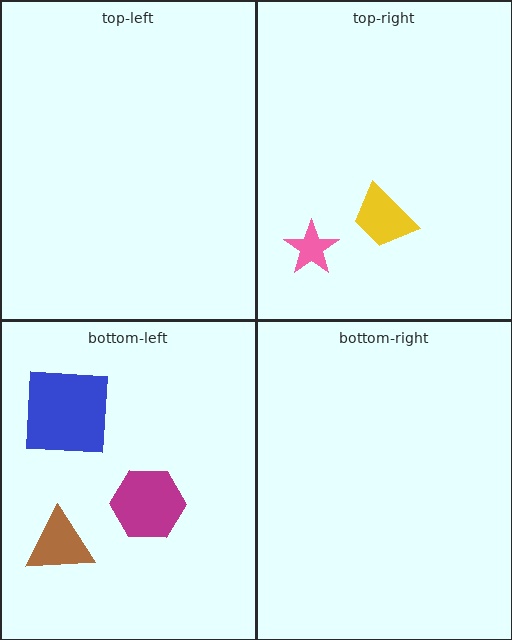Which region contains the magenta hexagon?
The bottom-left region.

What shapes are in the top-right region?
The yellow trapezoid, the pink star.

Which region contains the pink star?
The top-right region.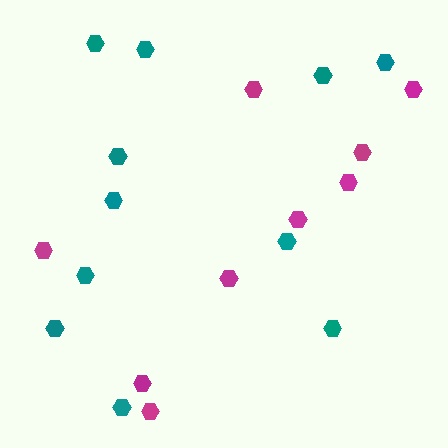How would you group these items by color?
There are 2 groups: one group of teal hexagons (11) and one group of magenta hexagons (9).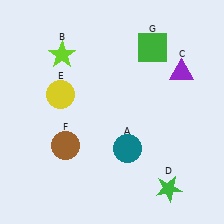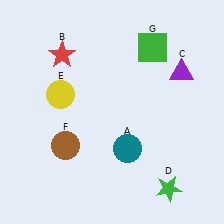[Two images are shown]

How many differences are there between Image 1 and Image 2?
There is 1 difference between the two images.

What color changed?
The star (B) changed from lime in Image 1 to red in Image 2.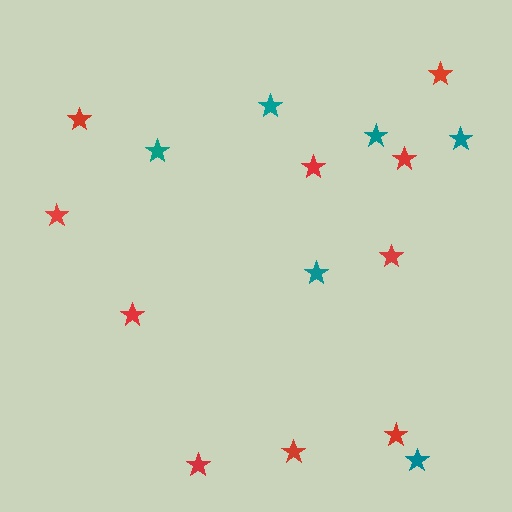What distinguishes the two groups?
There are 2 groups: one group of red stars (10) and one group of teal stars (6).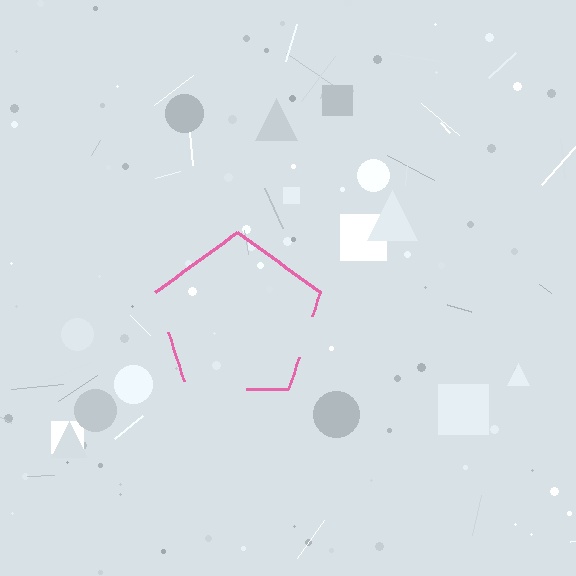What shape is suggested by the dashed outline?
The dashed outline suggests a pentagon.